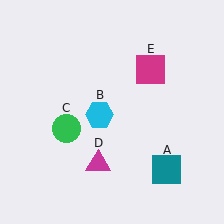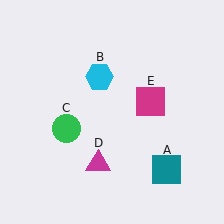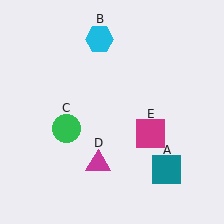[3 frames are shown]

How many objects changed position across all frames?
2 objects changed position: cyan hexagon (object B), magenta square (object E).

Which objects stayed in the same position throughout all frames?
Teal square (object A) and green circle (object C) and magenta triangle (object D) remained stationary.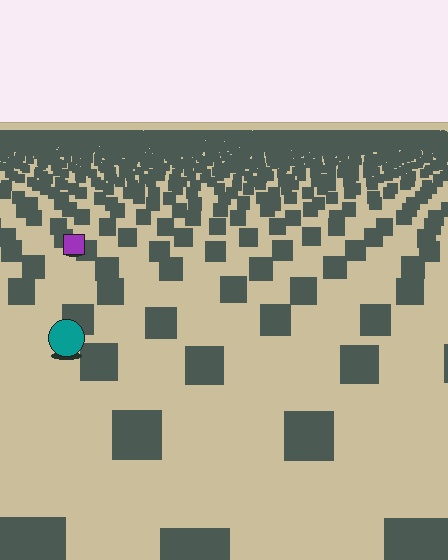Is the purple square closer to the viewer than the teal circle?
No. The teal circle is closer — you can tell from the texture gradient: the ground texture is coarser near it.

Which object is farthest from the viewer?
The purple square is farthest from the viewer. It appears smaller and the ground texture around it is denser.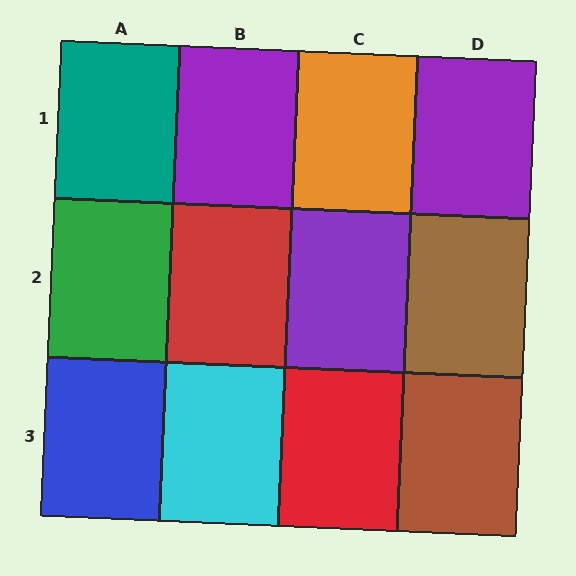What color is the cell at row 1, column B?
Purple.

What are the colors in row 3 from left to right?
Blue, cyan, red, brown.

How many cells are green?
1 cell is green.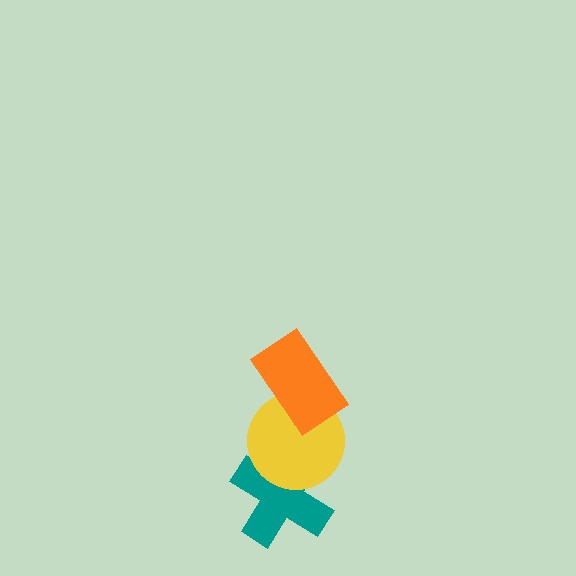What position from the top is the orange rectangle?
The orange rectangle is 1st from the top.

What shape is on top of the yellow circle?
The orange rectangle is on top of the yellow circle.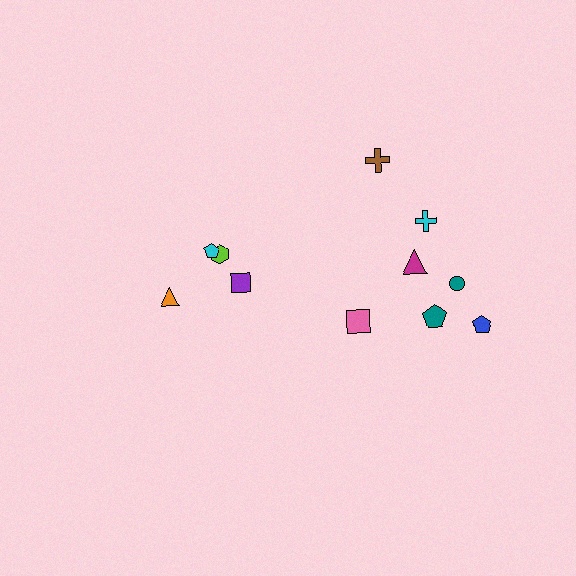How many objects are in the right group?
There are 7 objects.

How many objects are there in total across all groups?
There are 11 objects.